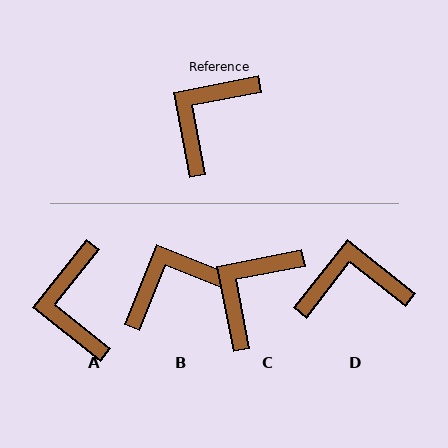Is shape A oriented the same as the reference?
No, it is off by about 41 degrees.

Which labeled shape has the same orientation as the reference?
C.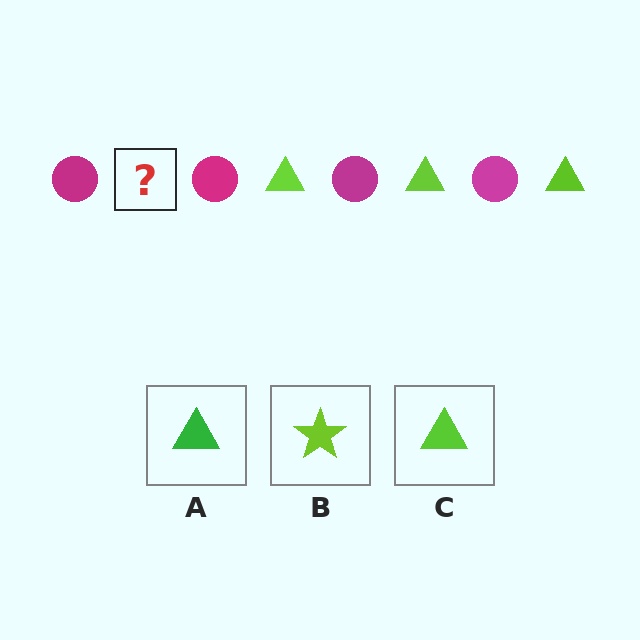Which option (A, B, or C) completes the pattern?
C.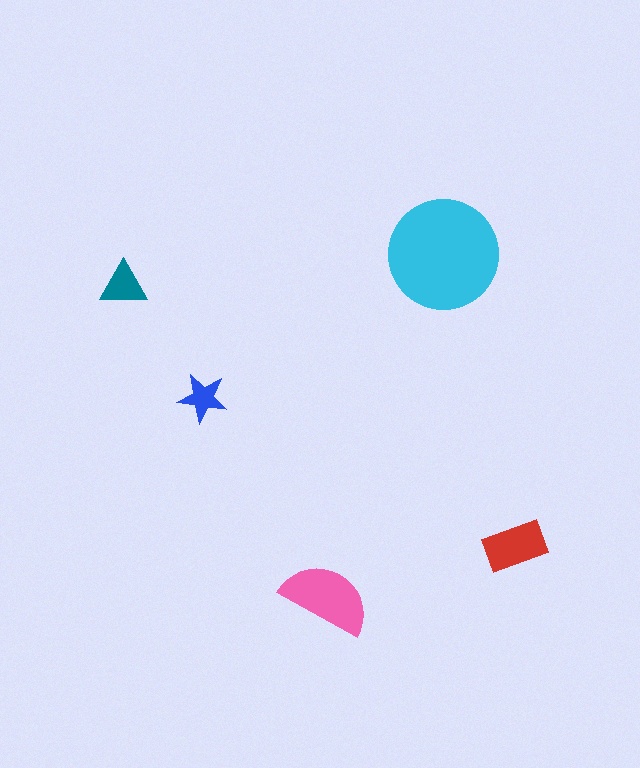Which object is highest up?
The cyan circle is topmost.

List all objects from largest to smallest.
The cyan circle, the pink semicircle, the red rectangle, the teal triangle, the blue star.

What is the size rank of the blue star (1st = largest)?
5th.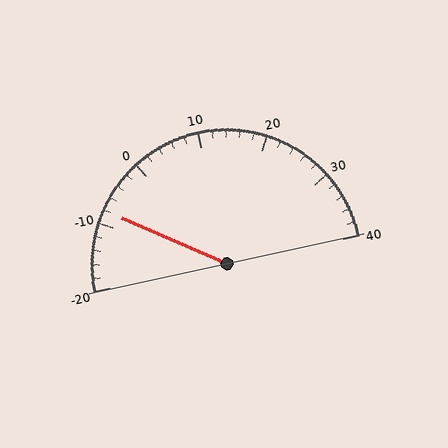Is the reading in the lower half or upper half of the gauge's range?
The reading is in the lower half of the range (-20 to 40).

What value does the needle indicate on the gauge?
The needle indicates approximately -8.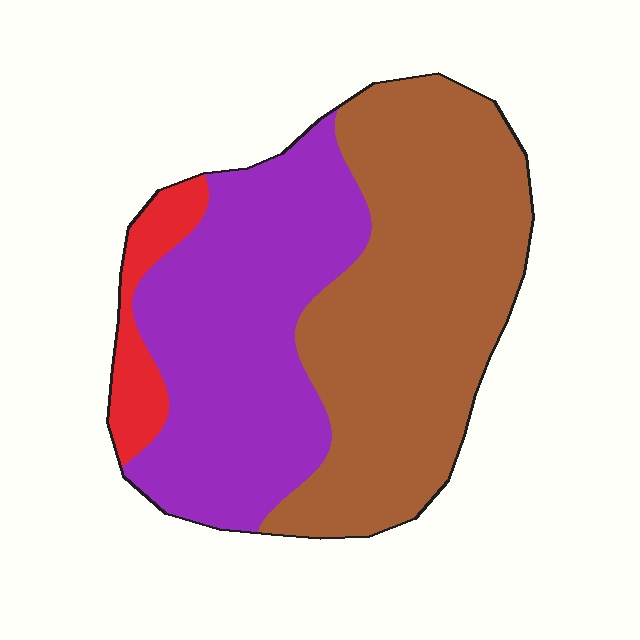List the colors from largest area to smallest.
From largest to smallest: brown, purple, red.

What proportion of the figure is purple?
Purple takes up about two fifths (2/5) of the figure.